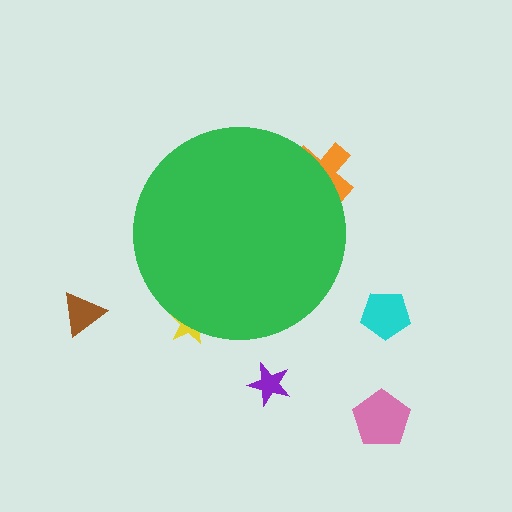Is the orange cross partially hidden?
Yes, the orange cross is partially hidden behind the green circle.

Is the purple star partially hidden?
No, the purple star is fully visible.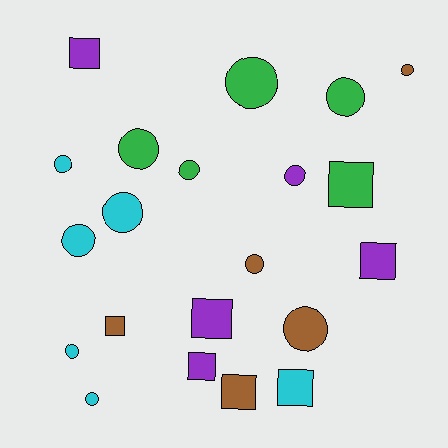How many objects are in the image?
There are 21 objects.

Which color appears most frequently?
Cyan, with 6 objects.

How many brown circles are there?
There are 3 brown circles.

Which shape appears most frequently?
Circle, with 13 objects.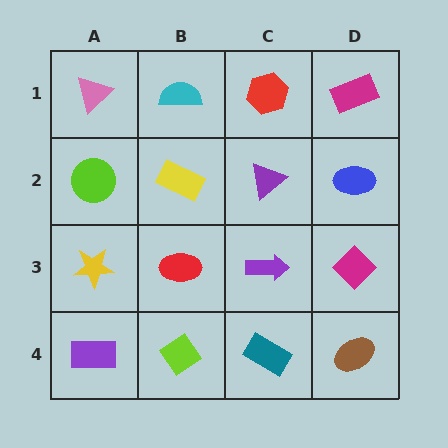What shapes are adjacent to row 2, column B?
A cyan semicircle (row 1, column B), a red ellipse (row 3, column B), a lime circle (row 2, column A), a purple triangle (row 2, column C).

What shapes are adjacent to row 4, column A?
A yellow star (row 3, column A), a lime diamond (row 4, column B).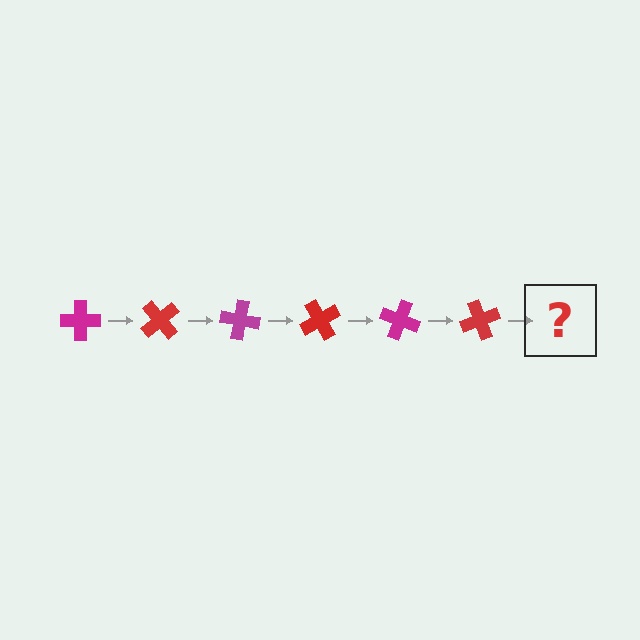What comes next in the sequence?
The next element should be a magenta cross, rotated 300 degrees from the start.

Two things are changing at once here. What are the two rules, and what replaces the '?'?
The two rules are that it rotates 50 degrees each step and the color cycles through magenta and red. The '?' should be a magenta cross, rotated 300 degrees from the start.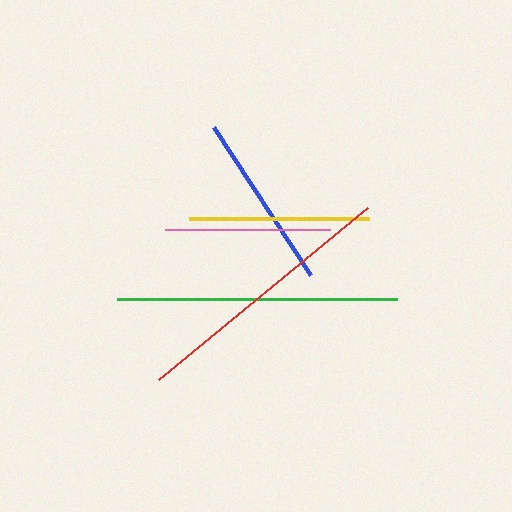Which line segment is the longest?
The green line is the longest at approximately 280 pixels.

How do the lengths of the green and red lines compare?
The green and red lines are approximately the same length.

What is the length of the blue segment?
The blue segment is approximately 177 pixels long.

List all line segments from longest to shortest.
From longest to shortest: green, red, yellow, blue, pink.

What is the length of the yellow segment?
The yellow segment is approximately 180 pixels long.